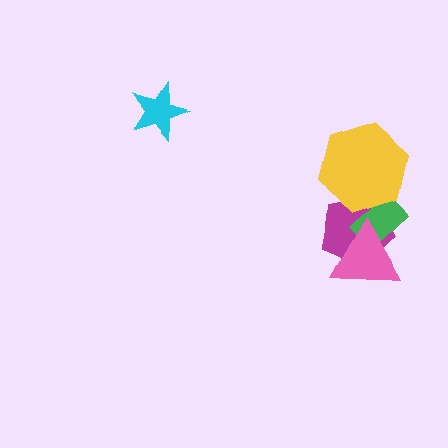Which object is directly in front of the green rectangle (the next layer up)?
The pink triangle is directly in front of the green rectangle.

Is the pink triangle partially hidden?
No, no other shape covers it.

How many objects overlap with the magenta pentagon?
3 objects overlap with the magenta pentagon.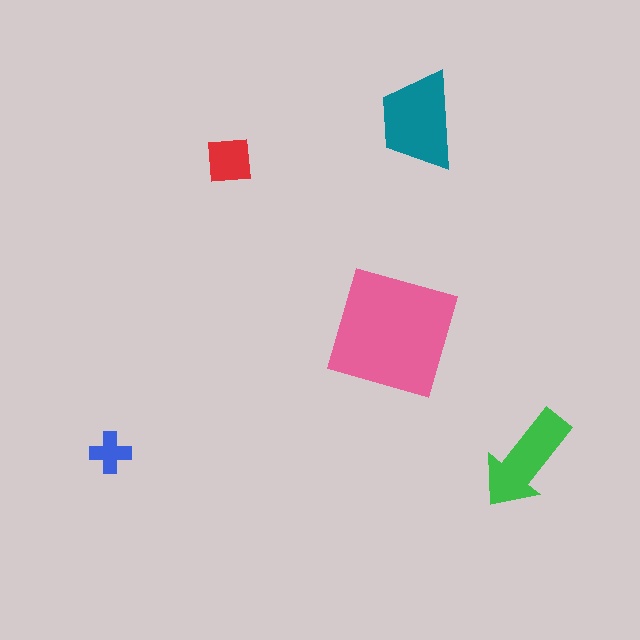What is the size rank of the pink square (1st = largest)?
1st.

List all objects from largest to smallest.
The pink square, the teal trapezoid, the green arrow, the red square, the blue cross.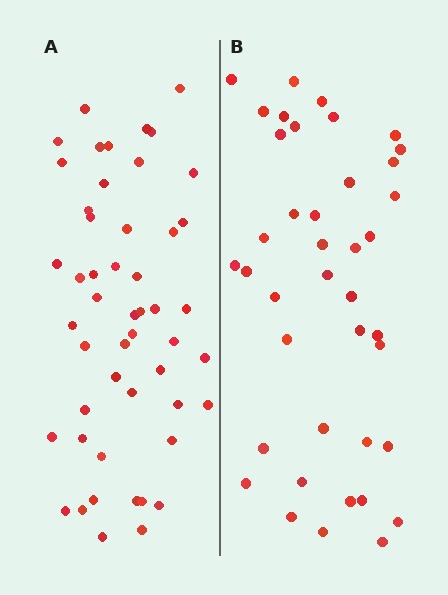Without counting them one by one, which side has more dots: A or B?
Region A (the left region) has more dots.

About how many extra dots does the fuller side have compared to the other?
Region A has roughly 10 or so more dots than region B.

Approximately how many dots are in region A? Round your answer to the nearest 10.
About 50 dots.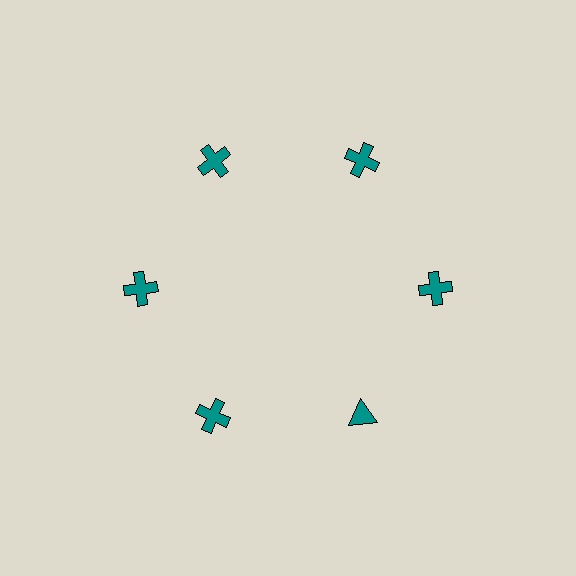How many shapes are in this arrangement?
There are 6 shapes arranged in a ring pattern.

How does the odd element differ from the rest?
It has a different shape: triangle instead of cross.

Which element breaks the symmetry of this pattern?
The teal triangle at roughly the 5 o'clock position breaks the symmetry. All other shapes are teal crosses.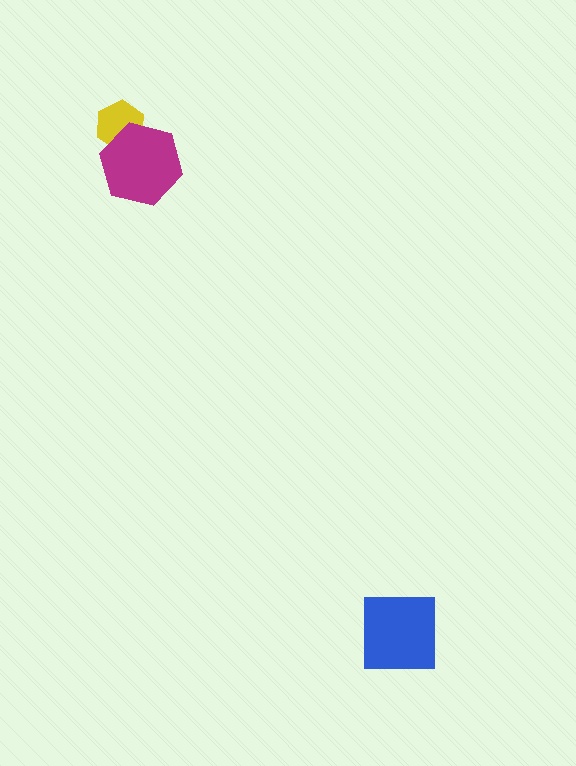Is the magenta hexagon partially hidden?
No, no other shape covers it.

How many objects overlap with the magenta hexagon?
1 object overlaps with the magenta hexagon.